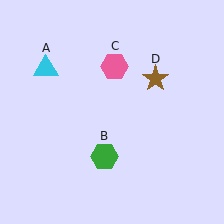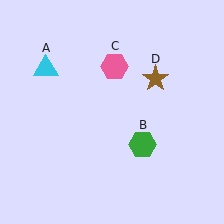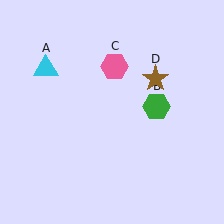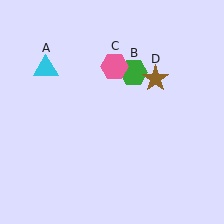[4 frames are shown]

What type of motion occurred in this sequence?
The green hexagon (object B) rotated counterclockwise around the center of the scene.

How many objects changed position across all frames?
1 object changed position: green hexagon (object B).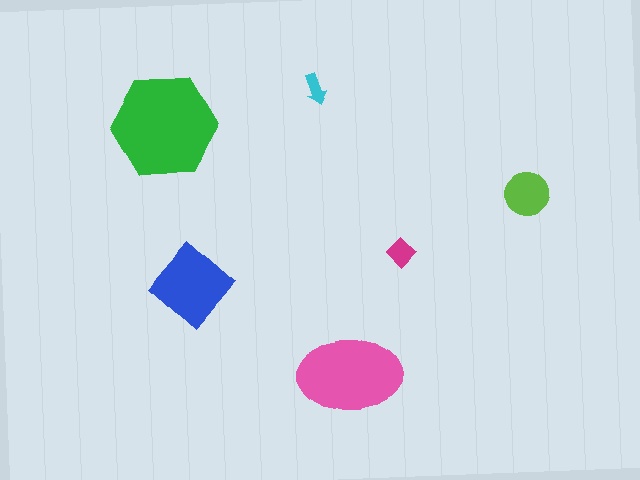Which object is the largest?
The green hexagon.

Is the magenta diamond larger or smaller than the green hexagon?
Smaller.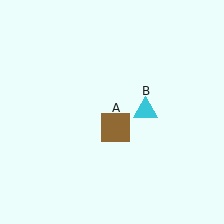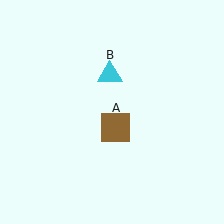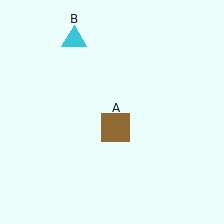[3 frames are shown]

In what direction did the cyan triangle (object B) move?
The cyan triangle (object B) moved up and to the left.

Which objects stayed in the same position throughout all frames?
Brown square (object A) remained stationary.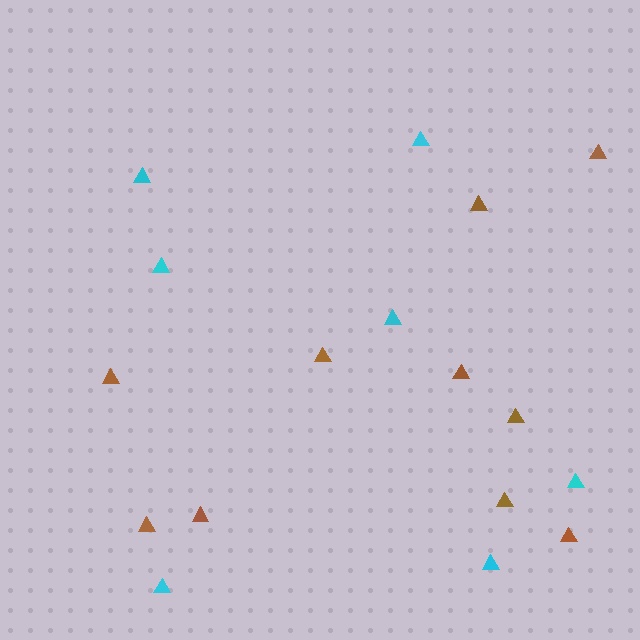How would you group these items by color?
There are 2 groups: one group of cyan triangles (7) and one group of brown triangles (10).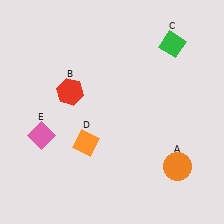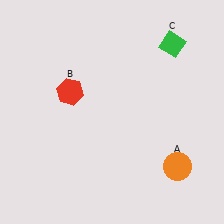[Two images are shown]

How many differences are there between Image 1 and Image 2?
There are 2 differences between the two images.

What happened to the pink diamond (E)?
The pink diamond (E) was removed in Image 2. It was in the bottom-left area of Image 1.